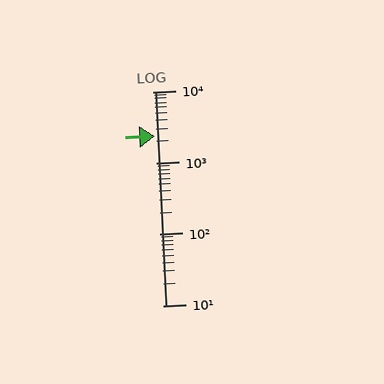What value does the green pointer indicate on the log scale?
The pointer indicates approximately 2400.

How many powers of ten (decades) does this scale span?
The scale spans 3 decades, from 10 to 10000.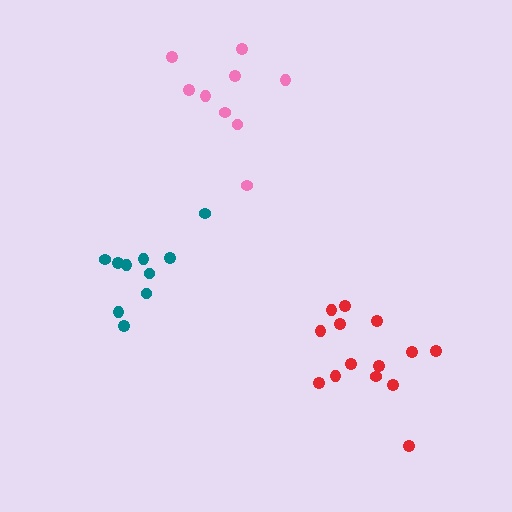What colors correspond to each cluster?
The clusters are colored: red, teal, pink.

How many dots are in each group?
Group 1: 14 dots, Group 2: 10 dots, Group 3: 9 dots (33 total).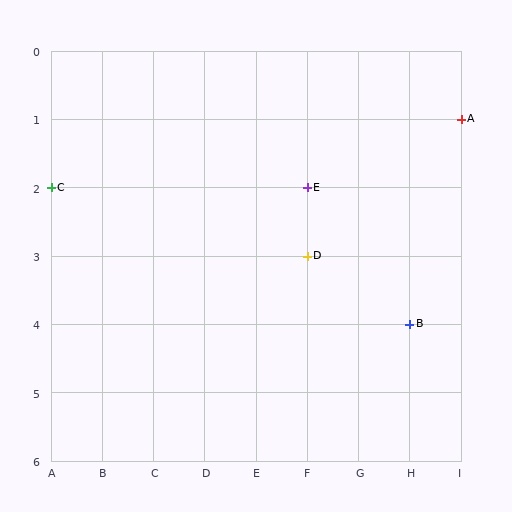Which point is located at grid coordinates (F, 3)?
Point D is at (F, 3).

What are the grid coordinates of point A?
Point A is at grid coordinates (I, 1).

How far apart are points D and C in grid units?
Points D and C are 5 columns and 1 row apart (about 5.1 grid units diagonally).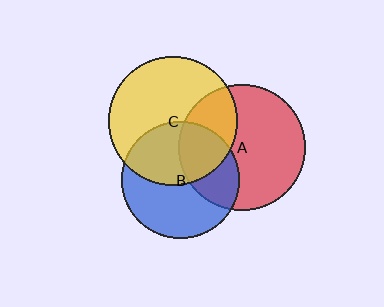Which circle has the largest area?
Circle C (yellow).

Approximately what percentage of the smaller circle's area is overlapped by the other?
Approximately 35%.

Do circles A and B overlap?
Yes.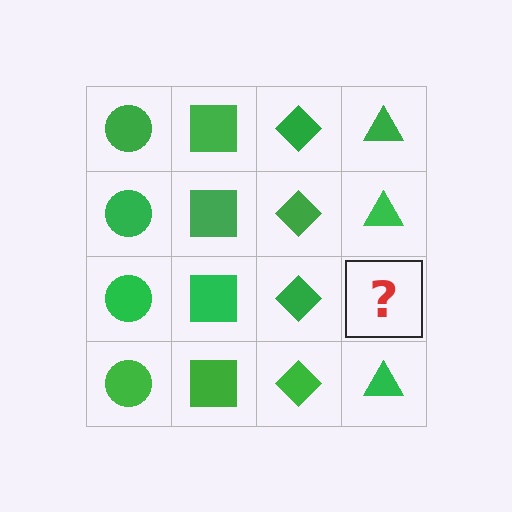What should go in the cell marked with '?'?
The missing cell should contain a green triangle.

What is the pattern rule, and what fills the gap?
The rule is that each column has a consistent shape. The gap should be filled with a green triangle.